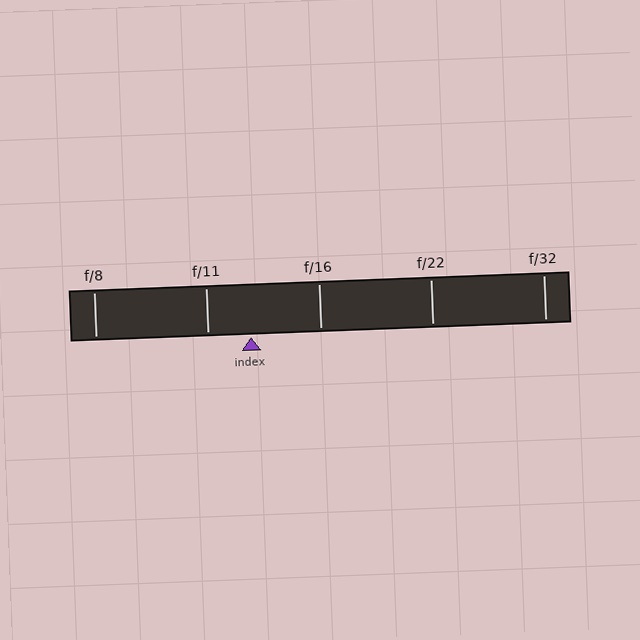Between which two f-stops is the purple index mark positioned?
The index mark is between f/11 and f/16.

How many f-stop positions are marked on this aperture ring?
There are 5 f-stop positions marked.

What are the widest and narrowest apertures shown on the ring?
The widest aperture shown is f/8 and the narrowest is f/32.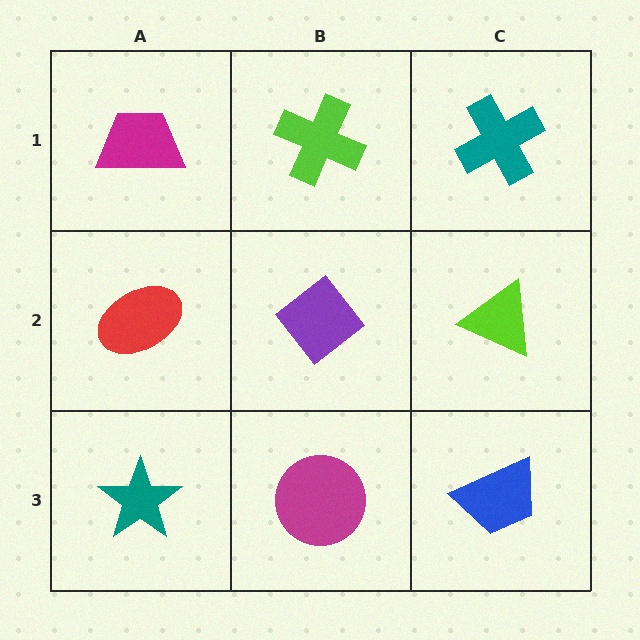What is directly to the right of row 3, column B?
A blue trapezoid.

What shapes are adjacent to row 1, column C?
A lime triangle (row 2, column C), a lime cross (row 1, column B).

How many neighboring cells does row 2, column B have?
4.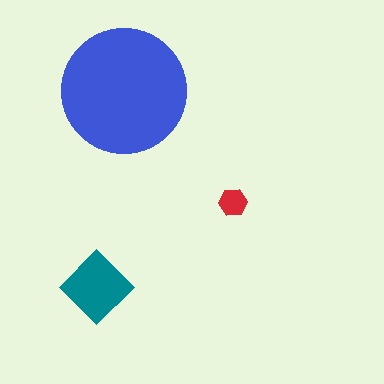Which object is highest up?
The blue circle is topmost.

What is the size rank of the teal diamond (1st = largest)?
2nd.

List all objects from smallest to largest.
The red hexagon, the teal diamond, the blue circle.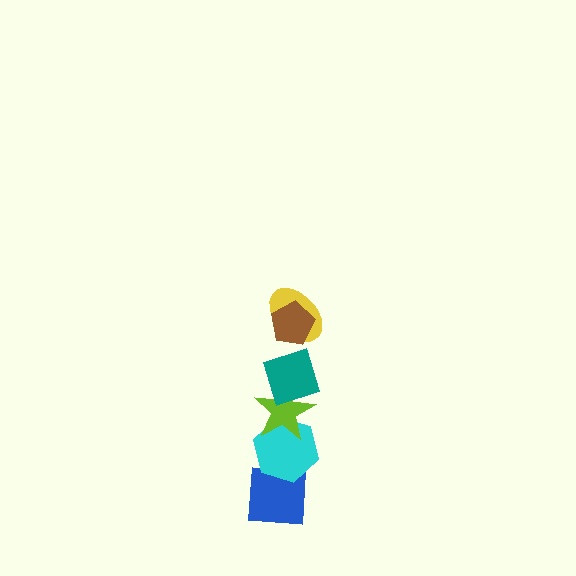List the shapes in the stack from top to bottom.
From top to bottom: the brown pentagon, the yellow ellipse, the teal diamond, the lime star, the cyan hexagon, the blue square.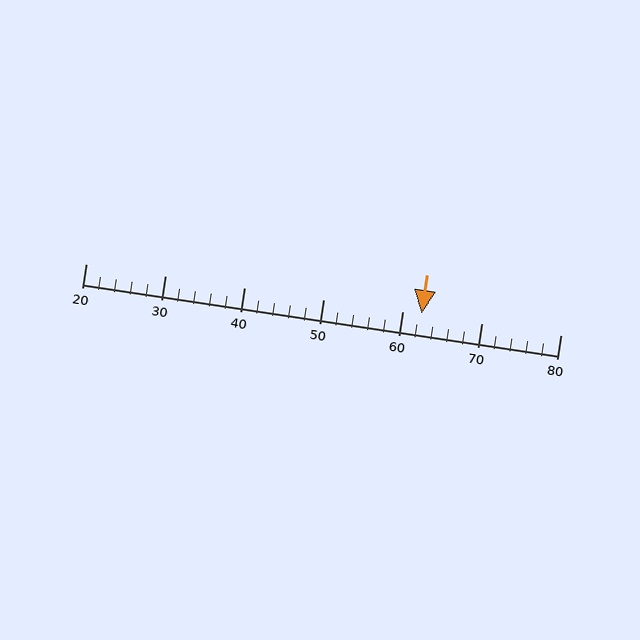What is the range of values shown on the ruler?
The ruler shows values from 20 to 80.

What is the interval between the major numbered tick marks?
The major tick marks are spaced 10 units apart.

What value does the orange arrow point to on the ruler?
The orange arrow points to approximately 62.